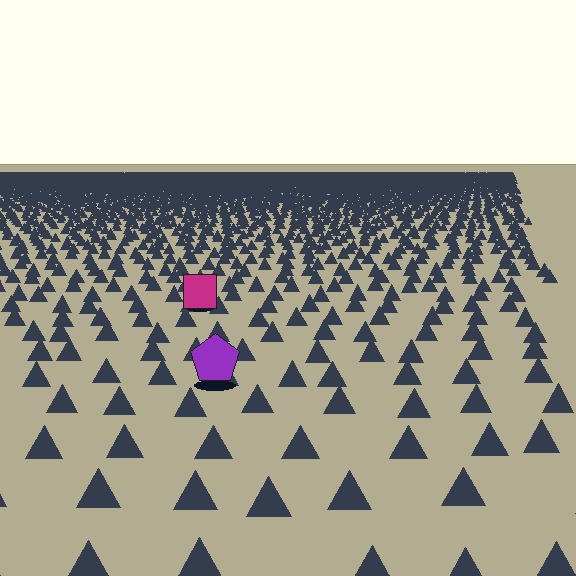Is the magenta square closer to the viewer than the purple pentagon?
No. The purple pentagon is closer — you can tell from the texture gradient: the ground texture is coarser near it.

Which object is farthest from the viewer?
The magenta square is farthest from the viewer. It appears smaller and the ground texture around it is denser.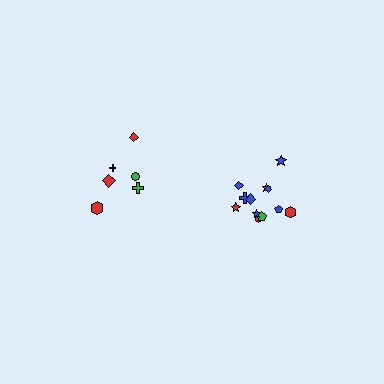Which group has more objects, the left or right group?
The right group.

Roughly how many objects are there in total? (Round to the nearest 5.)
Roughly 20 objects in total.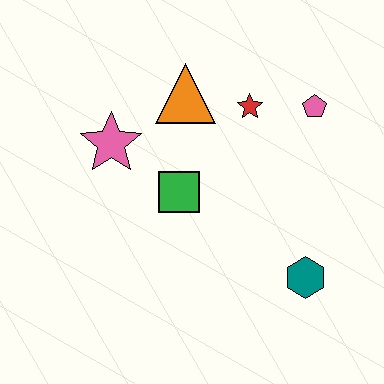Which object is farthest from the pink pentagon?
The pink star is farthest from the pink pentagon.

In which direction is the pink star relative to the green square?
The pink star is to the left of the green square.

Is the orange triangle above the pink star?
Yes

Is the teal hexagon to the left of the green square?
No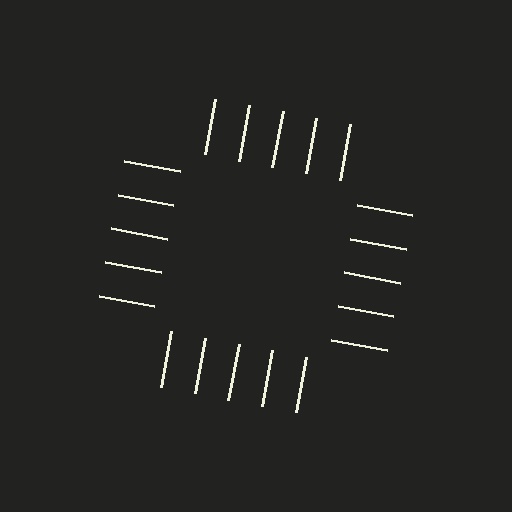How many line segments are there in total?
20 — 5 along each of the 4 edges.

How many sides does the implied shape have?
4 sides — the line-ends trace a square.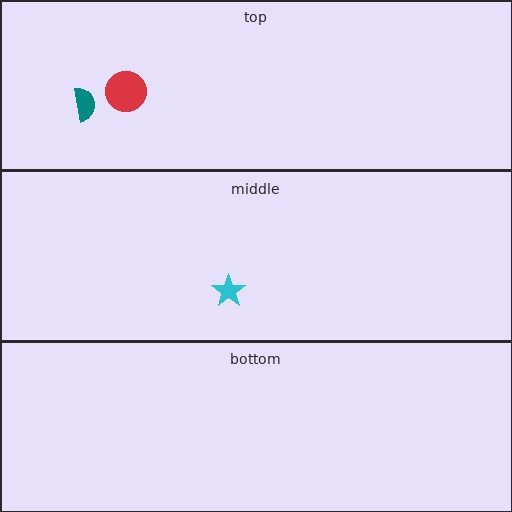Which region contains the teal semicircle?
The top region.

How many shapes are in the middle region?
1.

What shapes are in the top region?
The red circle, the teal semicircle.